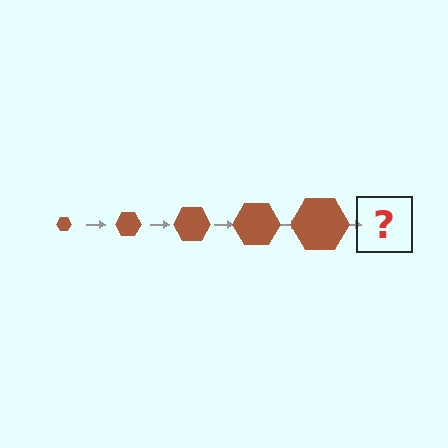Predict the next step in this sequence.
The next step is a brown hexagon, larger than the previous one.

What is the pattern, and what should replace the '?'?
The pattern is that the hexagon gets progressively larger each step. The '?' should be a brown hexagon, larger than the previous one.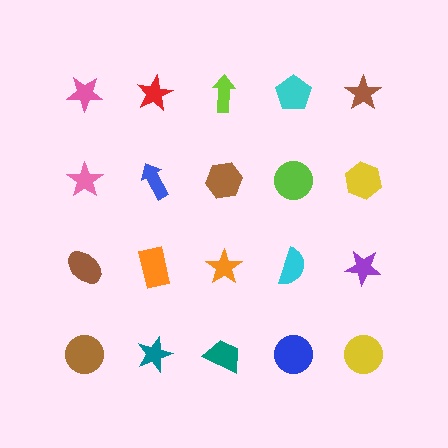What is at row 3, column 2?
An orange rectangle.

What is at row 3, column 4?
A cyan semicircle.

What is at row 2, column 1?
A pink star.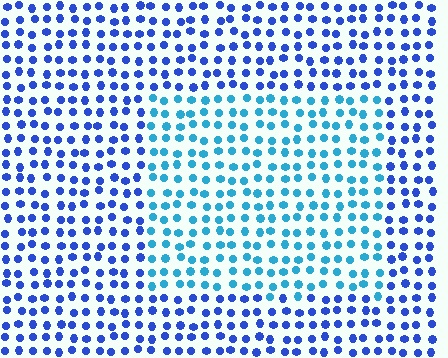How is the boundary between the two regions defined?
The boundary is defined purely by a slight shift in hue (about 34 degrees). Spacing, size, and orientation are identical on both sides.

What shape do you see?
I see a rectangle.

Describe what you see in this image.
The image is filled with small blue elements in a uniform arrangement. A rectangle-shaped region is visible where the elements are tinted to a slightly different hue, forming a subtle color boundary.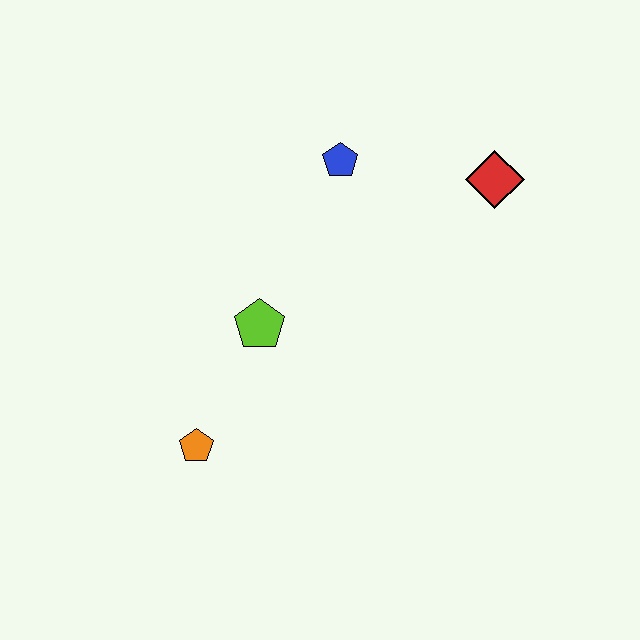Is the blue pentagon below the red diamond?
No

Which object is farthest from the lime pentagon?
The red diamond is farthest from the lime pentagon.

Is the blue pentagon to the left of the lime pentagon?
No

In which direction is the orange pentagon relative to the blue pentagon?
The orange pentagon is below the blue pentagon.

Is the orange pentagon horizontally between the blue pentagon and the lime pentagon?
No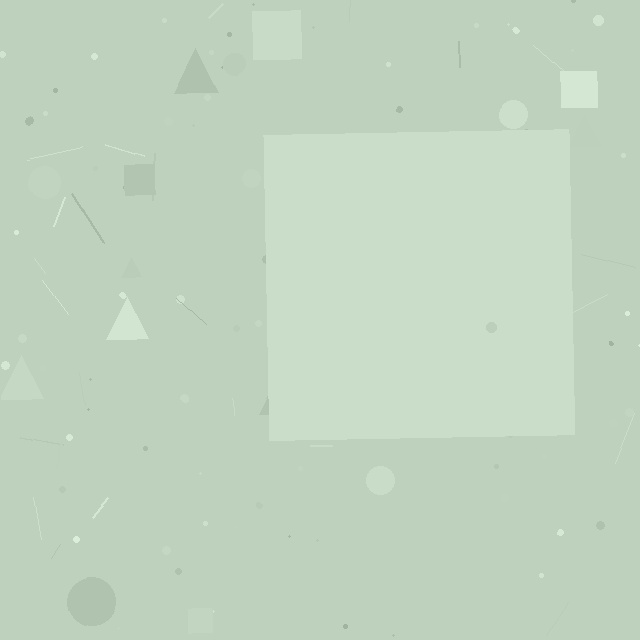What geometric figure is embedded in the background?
A square is embedded in the background.